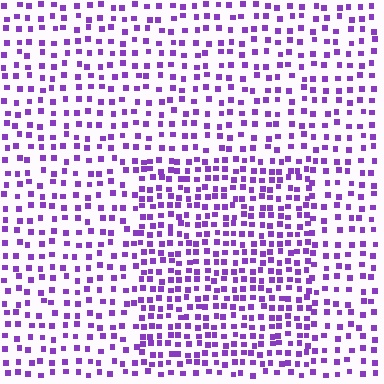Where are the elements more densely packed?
The elements are more densely packed inside the rectangle boundary.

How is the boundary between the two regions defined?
The boundary is defined by a change in element density (approximately 1.7x ratio). All elements are the same color, size, and shape.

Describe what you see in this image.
The image contains small purple elements arranged at two different densities. A rectangle-shaped region is visible where the elements are more densely packed than the surrounding area.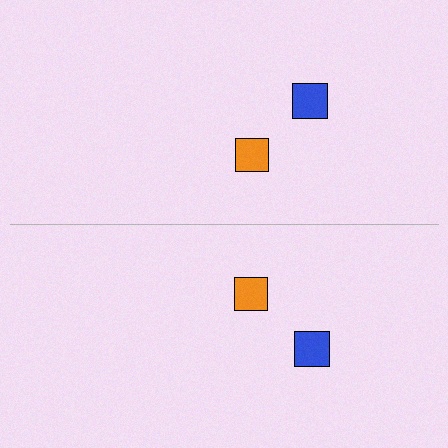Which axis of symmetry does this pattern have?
The pattern has a horizontal axis of symmetry running through the center of the image.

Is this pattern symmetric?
Yes, this pattern has bilateral (reflection) symmetry.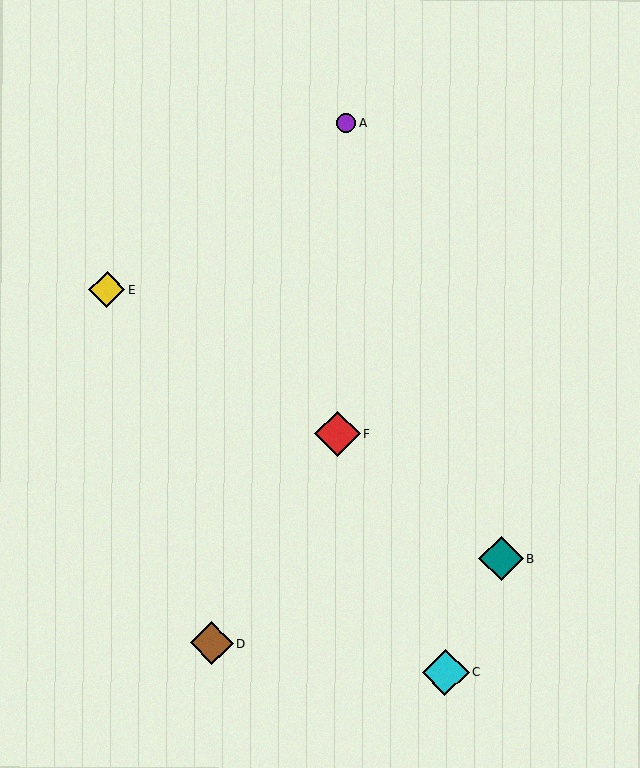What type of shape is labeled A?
Shape A is a purple circle.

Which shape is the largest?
The cyan diamond (labeled C) is the largest.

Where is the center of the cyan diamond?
The center of the cyan diamond is at (445, 672).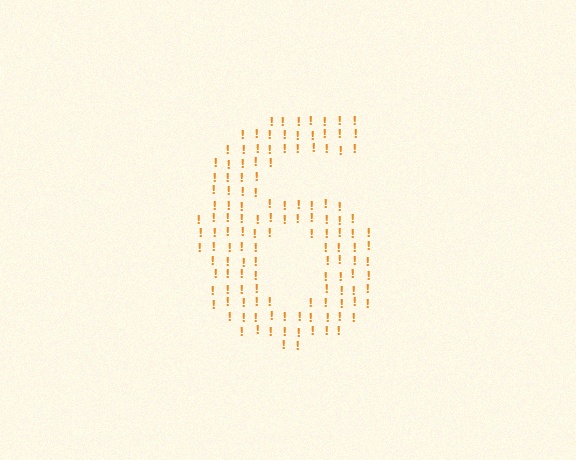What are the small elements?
The small elements are exclamation marks.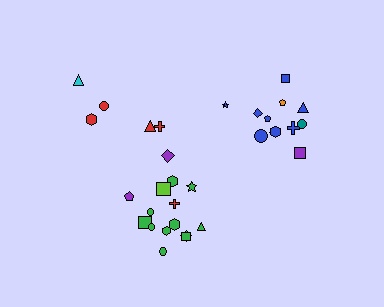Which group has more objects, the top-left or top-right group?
The top-right group.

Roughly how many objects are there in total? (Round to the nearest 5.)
Roughly 30 objects in total.